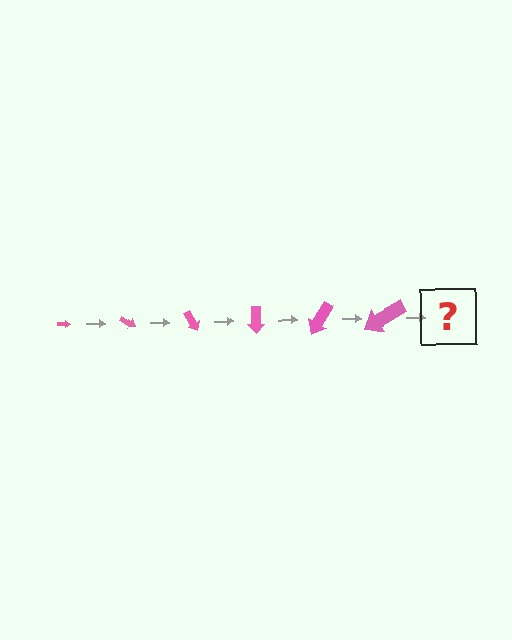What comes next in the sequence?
The next element should be an arrow, larger than the previous one and rotated 180 degrees from the start.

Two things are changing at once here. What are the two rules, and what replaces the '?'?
The two rules are that the arrow grows larger each step and it rotates 30 degrees each step. The '?' should be an arrow, larger than the previous one and rotated 180 degrees from the start.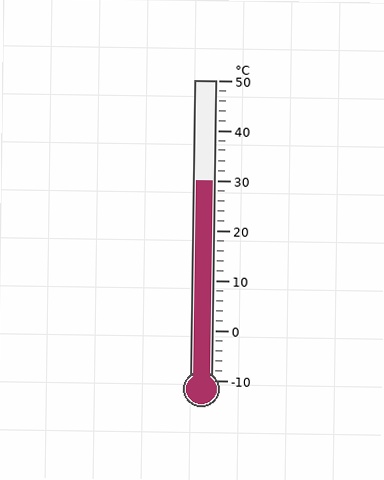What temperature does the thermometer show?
The thermometer shows approximately 30°C.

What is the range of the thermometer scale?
The thermometer scale ranges from -10°C to 50°C.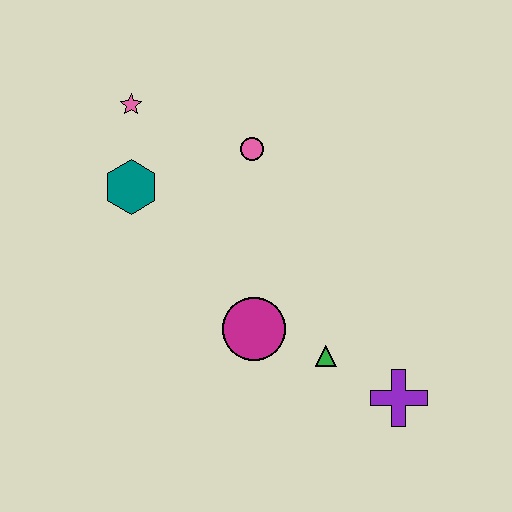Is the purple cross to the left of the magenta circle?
No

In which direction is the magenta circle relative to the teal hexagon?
The magenta circle is below the teal hexagon.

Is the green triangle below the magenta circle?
Yes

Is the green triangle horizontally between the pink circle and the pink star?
No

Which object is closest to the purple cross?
The green triangle is closest to the purple cross.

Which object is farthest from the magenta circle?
The pink star is farthest from the magenta circle.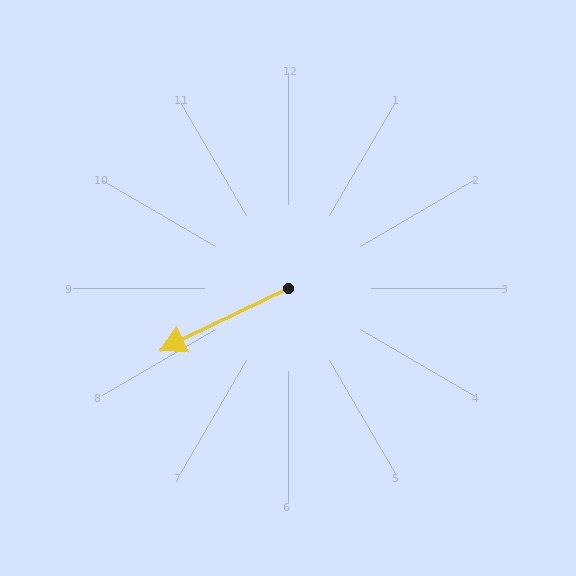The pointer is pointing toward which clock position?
Roughly 8 o'clock.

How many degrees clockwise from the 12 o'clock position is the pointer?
Approximately 244 degrees.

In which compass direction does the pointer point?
Southwest.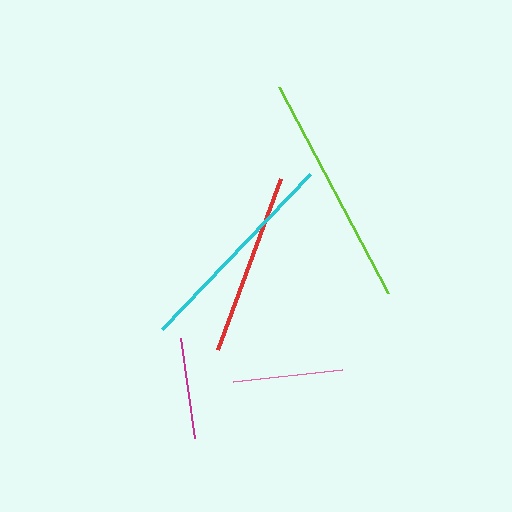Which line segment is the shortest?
The magenta line is the shortest at approximately 101 pixels.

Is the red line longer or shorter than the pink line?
The red line is longer than the pink line.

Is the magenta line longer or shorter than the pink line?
The pink line is longer than the magenta line.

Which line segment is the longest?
The lime line is the longest at approximately 233 pixels.